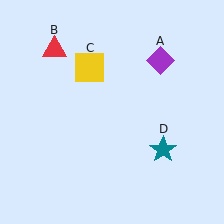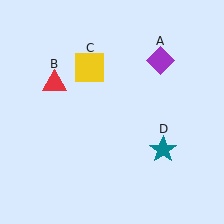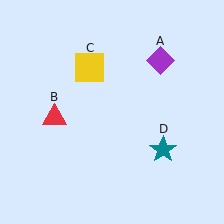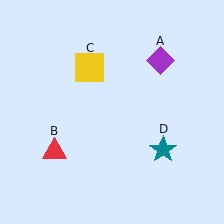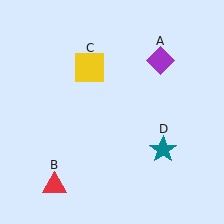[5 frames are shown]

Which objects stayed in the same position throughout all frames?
Purple diamond (object A) and yellow square (object C) and teal star (object D) remained stationary.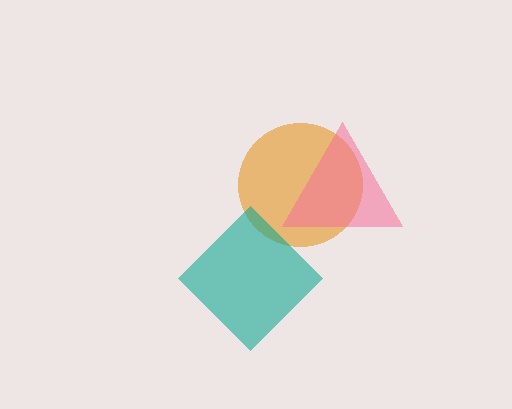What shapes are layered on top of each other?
The layered shapes are: an orange circle, a pink triangle, a teal diamond.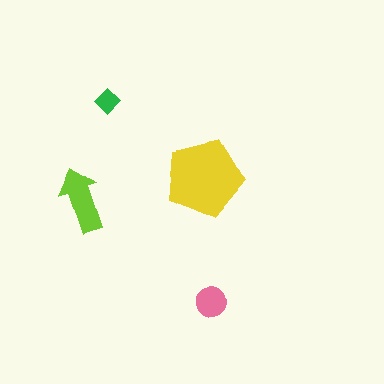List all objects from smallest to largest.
The green diamond, the pink circle, the lime arrow, the yellow pentagon.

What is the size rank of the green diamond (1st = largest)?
4th.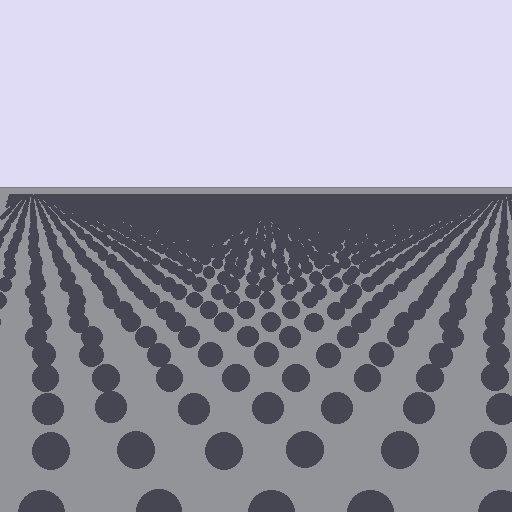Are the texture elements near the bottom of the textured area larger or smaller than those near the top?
Larger. Near the bottom, elements are closer to the viewer and appear at a bigger on-screen size.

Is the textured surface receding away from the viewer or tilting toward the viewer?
The surface is receding away from the viewer. Texture elements get smaller and denser toward the top.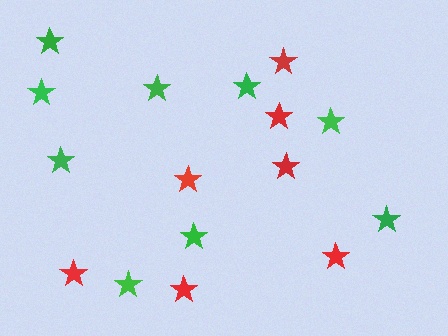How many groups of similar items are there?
There are 2 groups: one group of red stars (7) and one group of green stars (9).